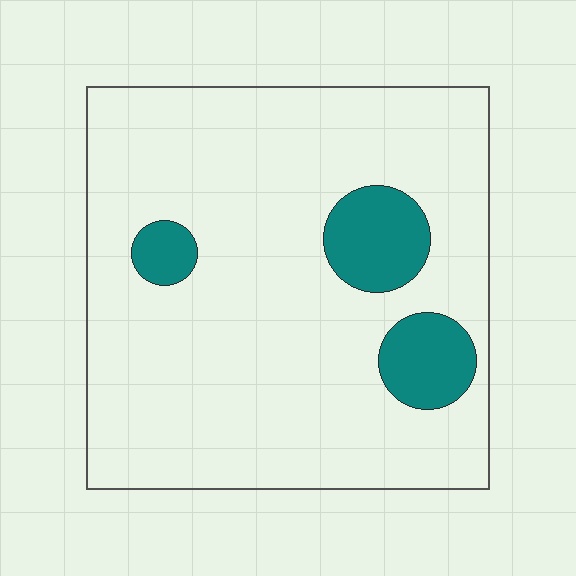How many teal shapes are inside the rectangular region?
3.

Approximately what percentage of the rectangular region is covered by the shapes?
Approximately 10%.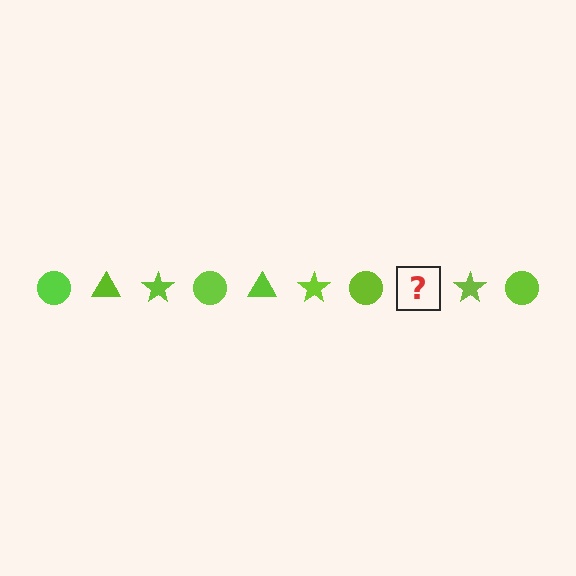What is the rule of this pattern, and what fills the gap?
The rule is that the pattern cycles through circle, triangle, star shapes in lime. The gap should be filled with a lime triangle.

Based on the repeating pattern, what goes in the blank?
The blank should be a lime triangle.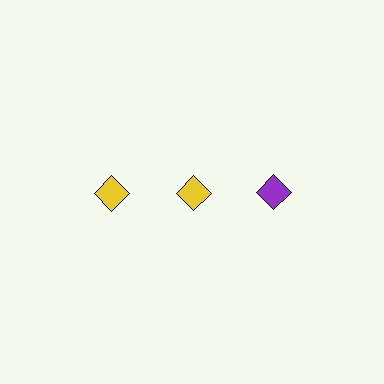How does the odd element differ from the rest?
It has a different color: purple instead of yellow.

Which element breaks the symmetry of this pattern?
The purple diamond in the top row, center column breaks the symmetry. All other shapes are yellow diamonds.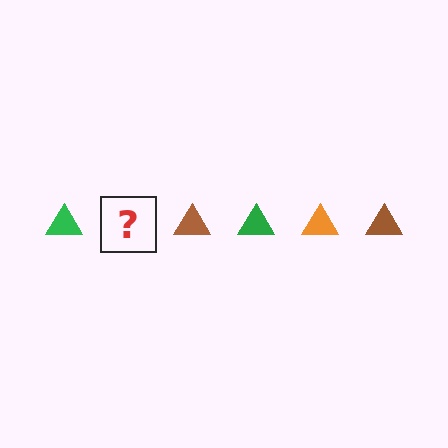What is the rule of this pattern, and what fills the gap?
The rule is that the pattern cycles through green, orange, brown triangles. The gap should be filled with an orange triangle.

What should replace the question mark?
The question mark should be replaced with an orange triangle.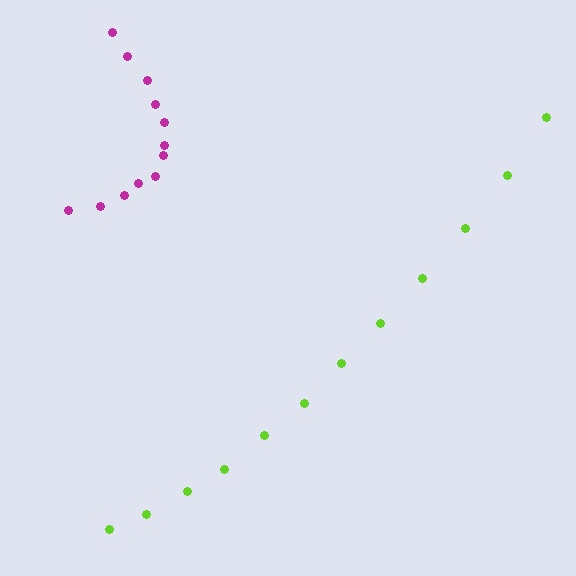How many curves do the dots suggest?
There are 2 distinct paths.